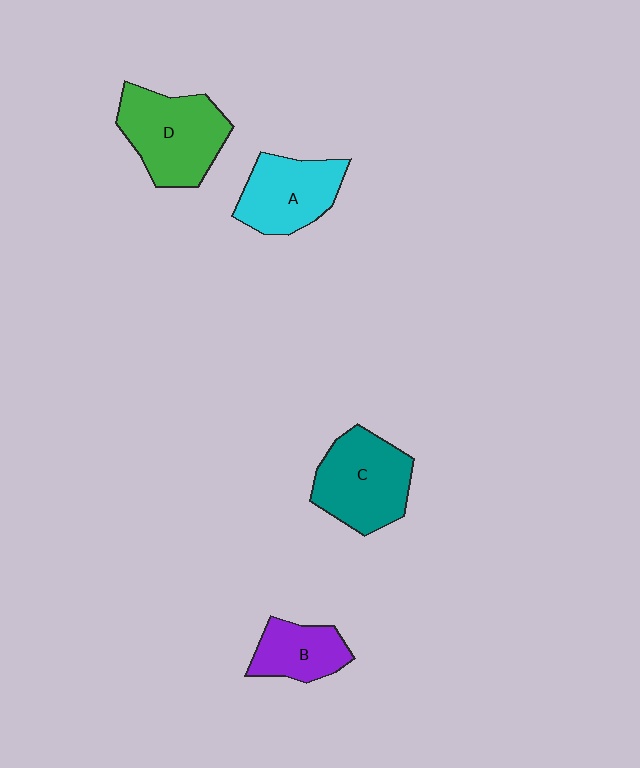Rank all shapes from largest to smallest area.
From largest to smallest: D (green), C (teal), A (cyan), B (purple).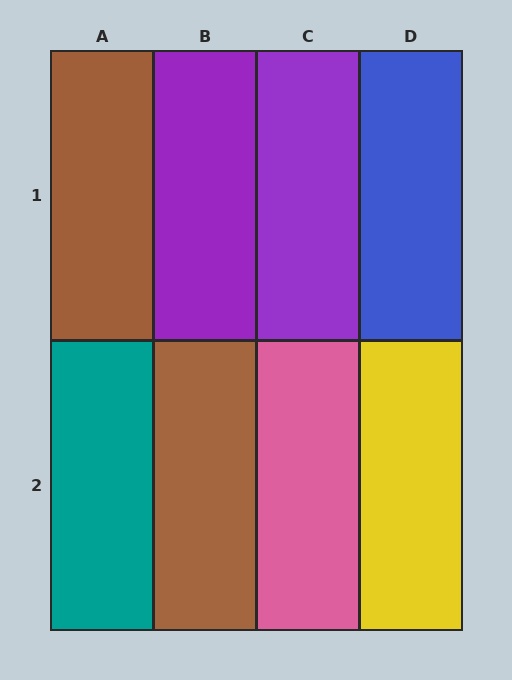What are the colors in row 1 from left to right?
Brown, purple, purple, blue.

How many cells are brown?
2 cells are brown.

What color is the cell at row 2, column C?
Pink.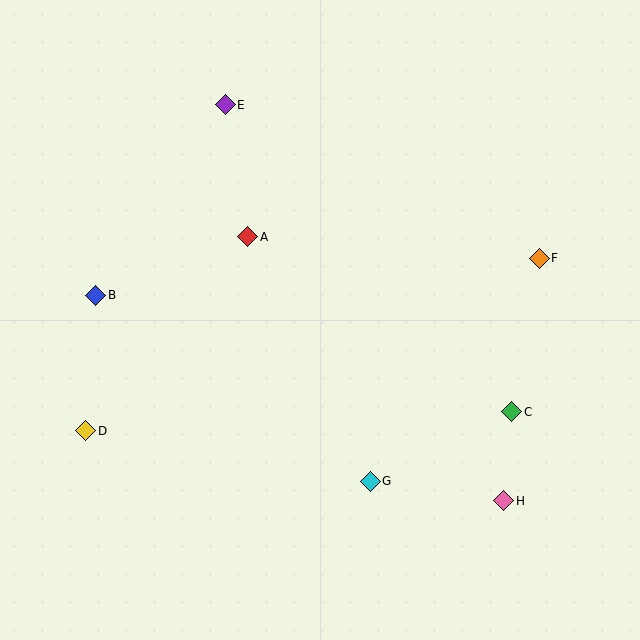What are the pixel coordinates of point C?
Point C is at (512, 412).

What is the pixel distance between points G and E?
The distance between G and E is 403 pixels.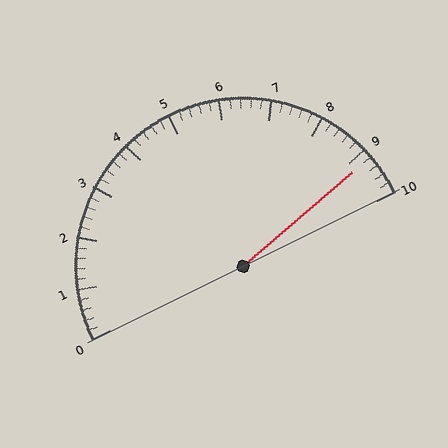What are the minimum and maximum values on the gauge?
The gauge ranges from 0 to 10.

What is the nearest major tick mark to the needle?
The nearest major tick mark is 9.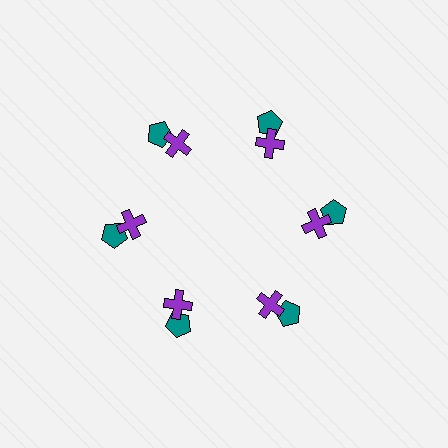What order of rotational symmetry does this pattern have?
This pattern has 6-fold rotational symmetry.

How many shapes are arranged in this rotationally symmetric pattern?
There are 12 shapes, arranged in 6 groups of 2.